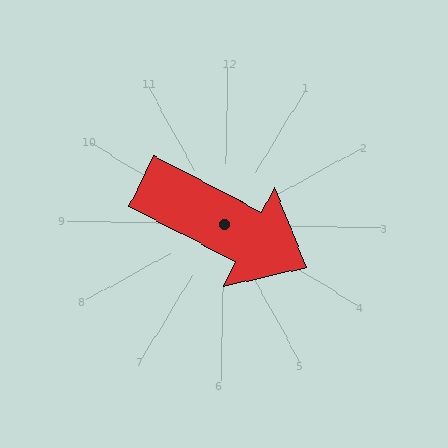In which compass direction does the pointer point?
Southeast.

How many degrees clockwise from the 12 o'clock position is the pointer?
Approximately 116 degrees.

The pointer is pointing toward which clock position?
Roughly 4 o'clock.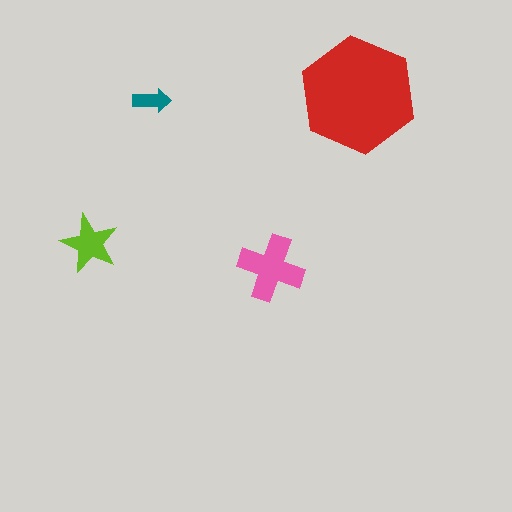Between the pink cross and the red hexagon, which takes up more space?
The red hexagon.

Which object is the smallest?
The teal arrow.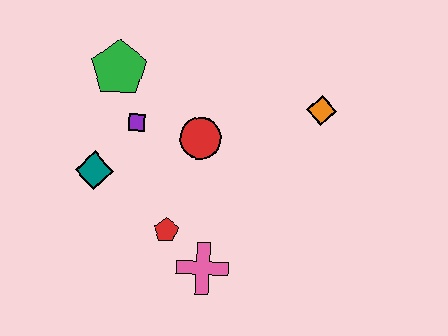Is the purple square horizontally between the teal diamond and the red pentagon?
Yes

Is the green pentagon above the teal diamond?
Yes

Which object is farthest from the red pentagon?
The orange diamond is farthest from the red pentagon.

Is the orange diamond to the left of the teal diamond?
No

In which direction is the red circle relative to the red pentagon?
The red circle is above the red pentagon.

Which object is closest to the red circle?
The purple square is closest to the red circle.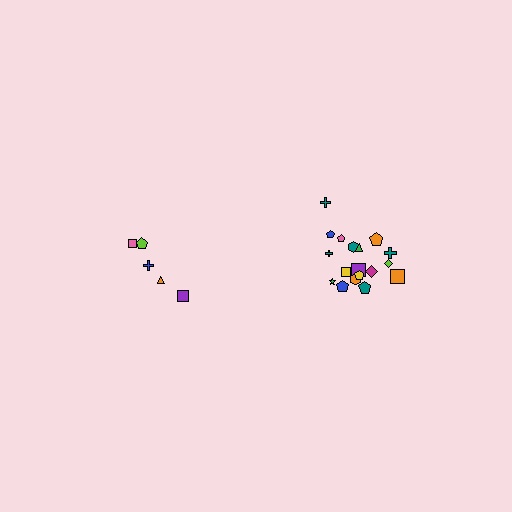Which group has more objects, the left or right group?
The right group.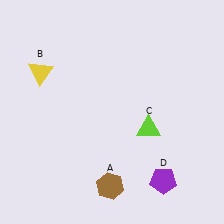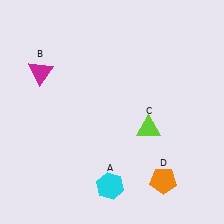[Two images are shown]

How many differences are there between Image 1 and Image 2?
There are 3 differences between the two images.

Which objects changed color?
A changed from brown to cyan. B changed from yellow to magenta. D changed from purple to orange.